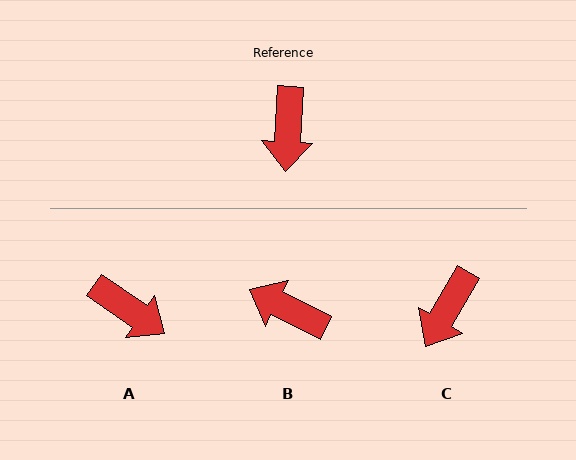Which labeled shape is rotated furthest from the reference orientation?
B, about 114 degrees away.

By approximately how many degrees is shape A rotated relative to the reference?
Approximately 59 degrees counter-clockwise.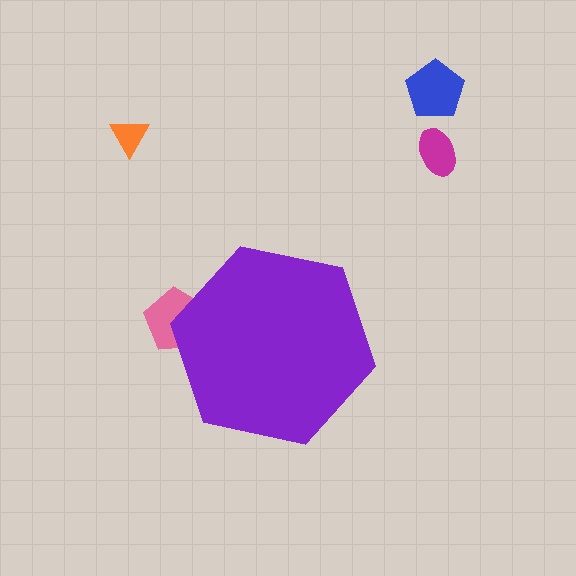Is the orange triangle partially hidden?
No, the orange triangle is fully visible.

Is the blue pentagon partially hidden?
No, the blue pentagon is fully visible.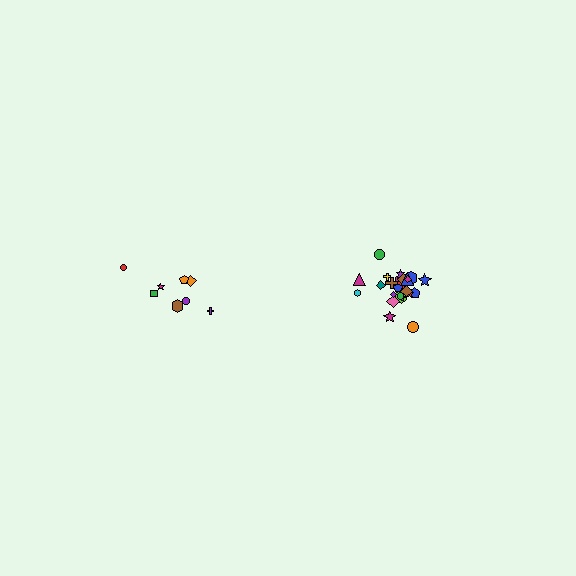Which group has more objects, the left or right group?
The right group.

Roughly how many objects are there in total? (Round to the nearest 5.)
Roughly 35 objects in total.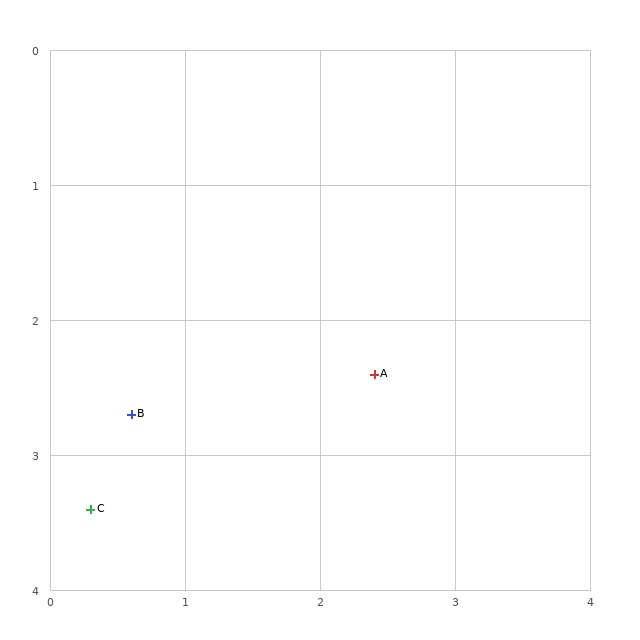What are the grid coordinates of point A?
Point A is at approximately (2.4, 2.4).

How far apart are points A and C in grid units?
Points A and C are about 2.3 grid units apart.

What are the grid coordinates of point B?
Point B is at approximately (0.6, 2.7).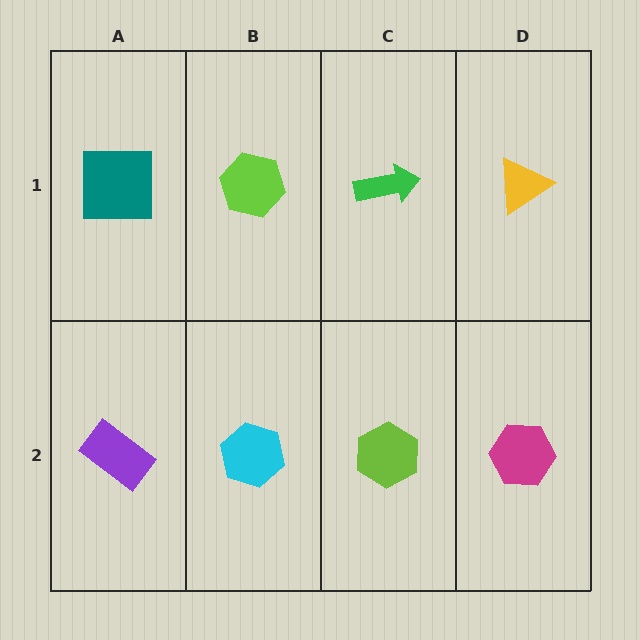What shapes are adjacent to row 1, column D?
A magenta hexagon (row 2, column D), a green arrow (row 1, column C).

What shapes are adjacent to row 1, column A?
A purple rectangle (row 2, column A), a lime hexagon (row 1, column B).